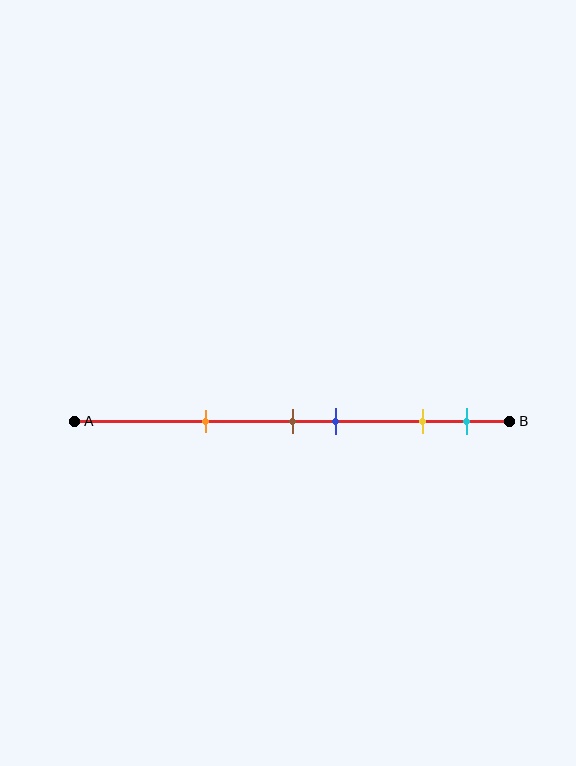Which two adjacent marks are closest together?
The brown and blue marks are the closest adjacent pair.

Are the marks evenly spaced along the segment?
No, the marks are not evenly spaced.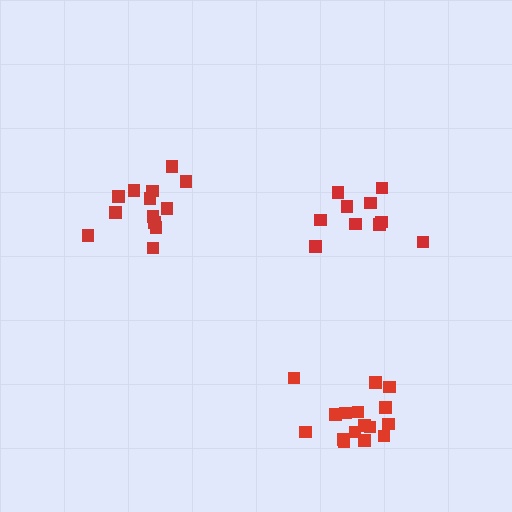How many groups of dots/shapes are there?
There are 3 groups.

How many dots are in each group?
Group 1: 13 dots, Group 2: 16 dots, Group 3: 10 dots (39 total).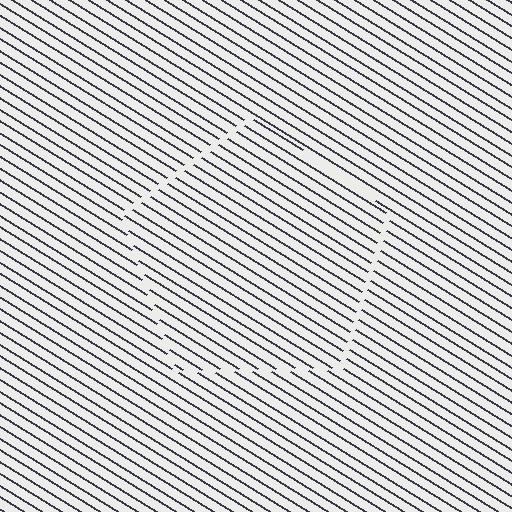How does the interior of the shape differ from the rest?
The interior of the shape contains the same grating, shifted by half a period — the contour is defined by the phase discontinuity where line-ends from the inner and outer gratings abut.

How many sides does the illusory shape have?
5 sides — the line-ends trace a pentagon.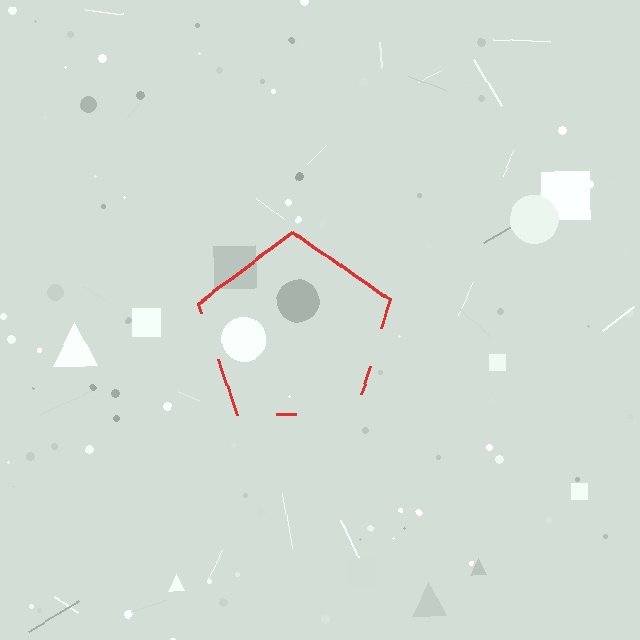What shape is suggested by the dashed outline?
The dashed outline suggests a pentagon.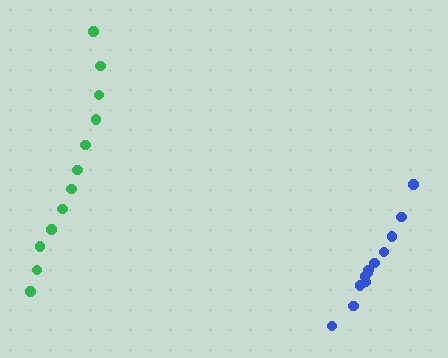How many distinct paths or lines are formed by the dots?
There are 2 distinct paths.